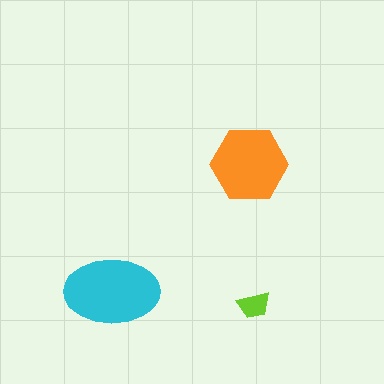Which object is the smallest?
The lime trapezoid.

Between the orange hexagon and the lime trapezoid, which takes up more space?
The orange hexagon.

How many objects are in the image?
There are 3 objects in the image.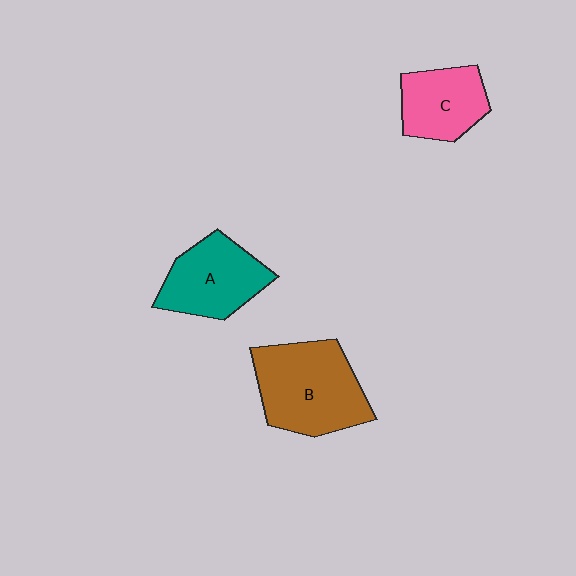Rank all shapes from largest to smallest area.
From largest to smallest: B (brown), A (teal), C (pink).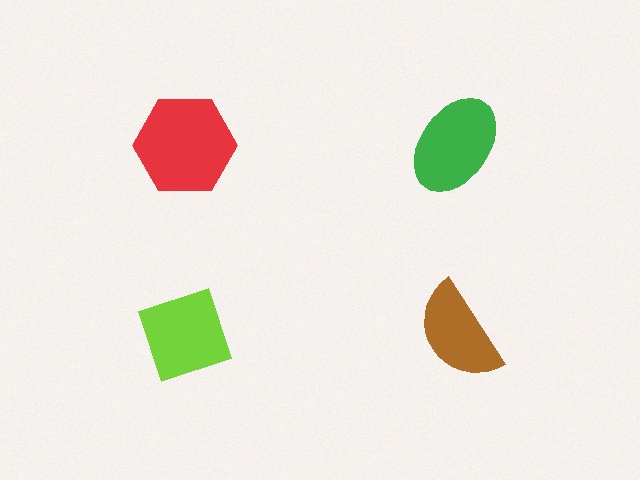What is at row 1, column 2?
A green ellipse.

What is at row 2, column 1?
A lime diamond.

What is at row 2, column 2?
A brown semicircle.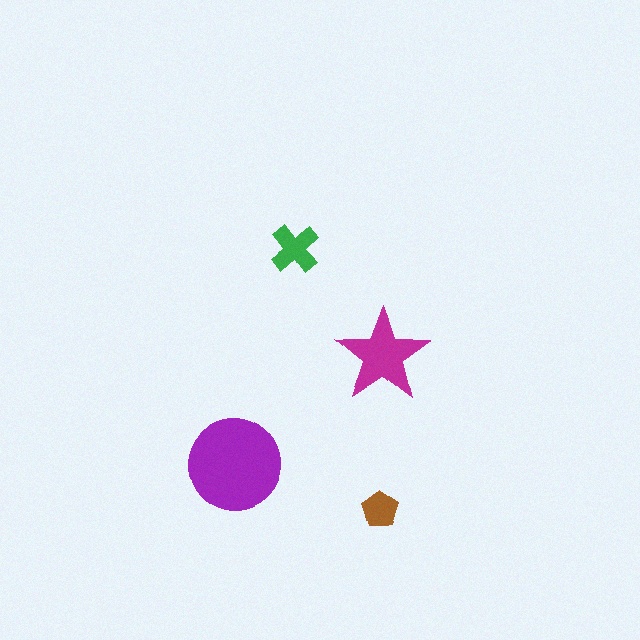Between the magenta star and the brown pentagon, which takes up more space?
The magenta star.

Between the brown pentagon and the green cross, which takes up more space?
The green cross.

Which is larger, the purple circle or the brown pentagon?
The purple circle.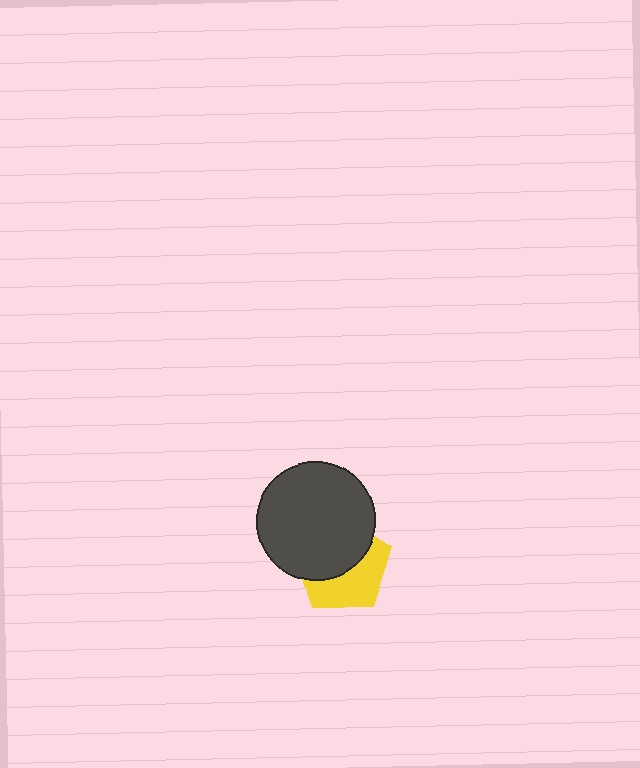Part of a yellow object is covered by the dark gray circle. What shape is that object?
It is a pentagon.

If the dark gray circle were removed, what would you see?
You would see the complete yellow pentagon.